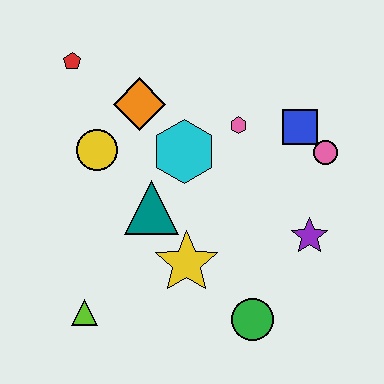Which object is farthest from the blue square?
The lime triangle is farthest from the blue square.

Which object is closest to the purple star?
The pink circle is closest to the purple star.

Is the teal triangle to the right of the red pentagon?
Yes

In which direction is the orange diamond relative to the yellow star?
The orange diamond is above the yellow star.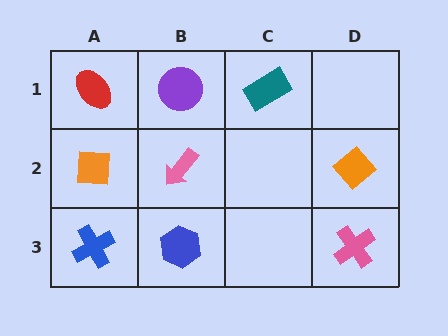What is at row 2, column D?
An orange diamond.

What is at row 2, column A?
An orange square.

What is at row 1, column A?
A red ellipse.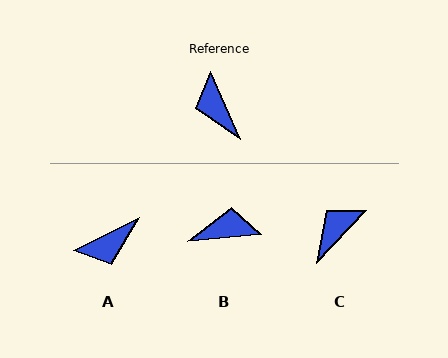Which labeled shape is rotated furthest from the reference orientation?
B, about 109 degrees away.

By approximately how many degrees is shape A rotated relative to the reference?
Approximately 93 degrees counter-clockwise.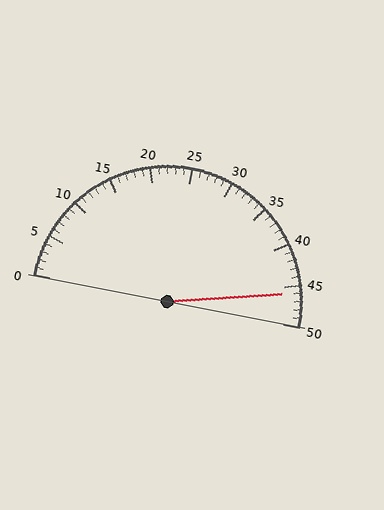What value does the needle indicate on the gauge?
The needle indicates approximately 46.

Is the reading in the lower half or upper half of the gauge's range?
The reading is in the upper half of the range (0 to 50).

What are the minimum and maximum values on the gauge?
The gauge ranges from 0 to 50.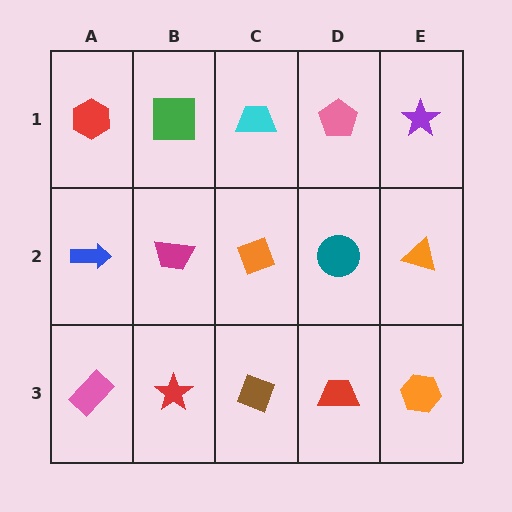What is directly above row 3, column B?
A magenta trapezoid.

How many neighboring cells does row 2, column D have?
4.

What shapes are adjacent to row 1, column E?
An orange triangle (row 2, column E), a pink pentagon (row 1, column D).